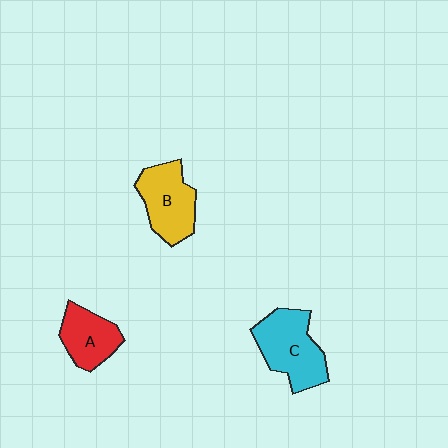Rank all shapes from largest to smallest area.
From largest to smallest: C (cyan), B (yellow), A (red).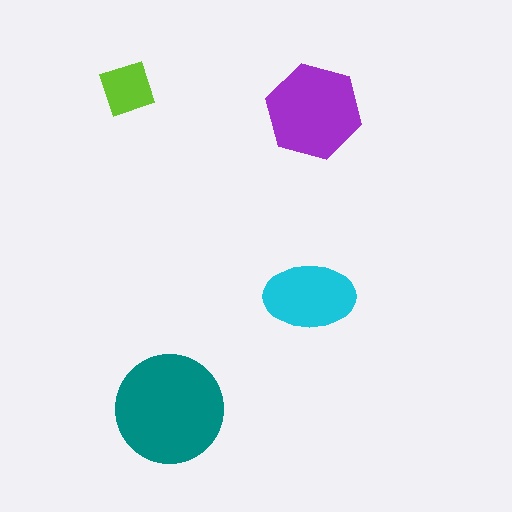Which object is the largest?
The teal circle.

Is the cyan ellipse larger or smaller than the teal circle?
Smaller.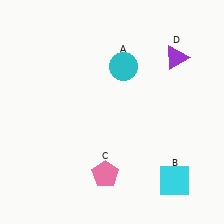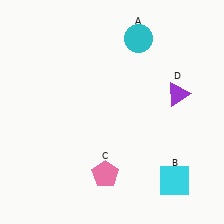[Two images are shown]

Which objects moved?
The objects that moved are: the cyan circle (A), the purple triangle (D).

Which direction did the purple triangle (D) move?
The purple triangle (D) moved down.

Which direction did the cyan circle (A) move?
The cyan circle (A) moved up.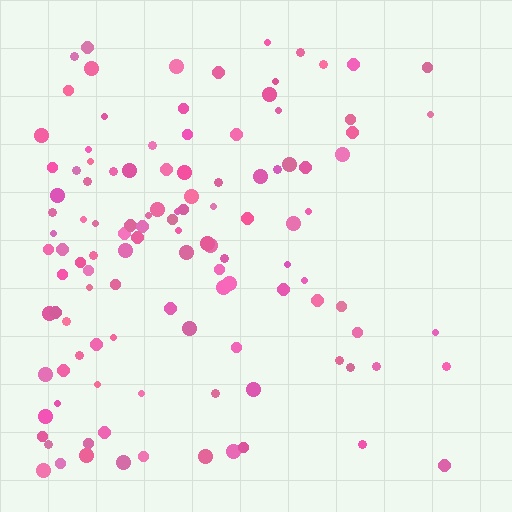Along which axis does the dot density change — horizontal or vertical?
Horizontal.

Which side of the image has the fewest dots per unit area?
The right.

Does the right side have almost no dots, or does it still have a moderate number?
Still a moderate number, just noticeably fewer than the left.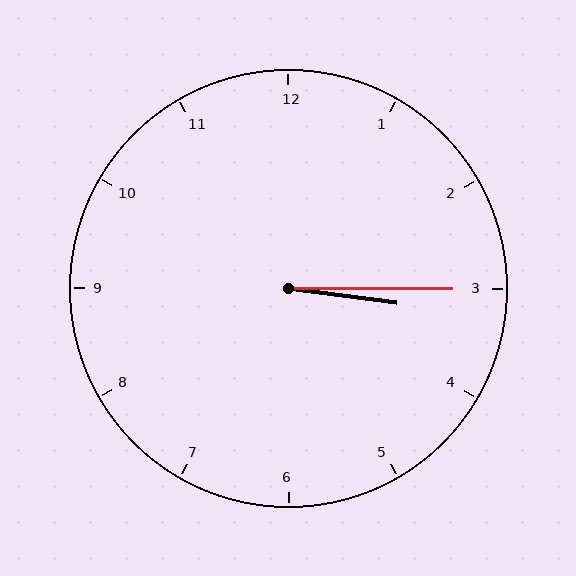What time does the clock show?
3:15.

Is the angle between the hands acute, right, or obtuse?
It is acute.